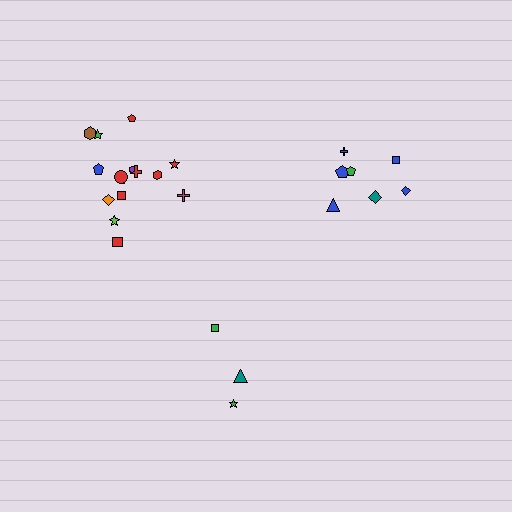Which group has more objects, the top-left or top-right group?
The top-left group.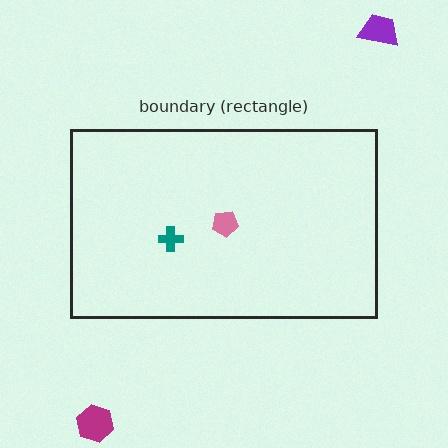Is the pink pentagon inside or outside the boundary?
Inside.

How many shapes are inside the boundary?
2 inside, 2 outside.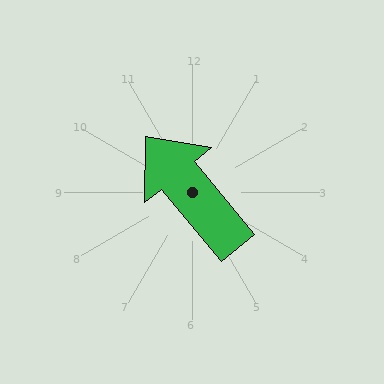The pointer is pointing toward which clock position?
Roughly 11 o'clock.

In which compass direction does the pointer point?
Northwest.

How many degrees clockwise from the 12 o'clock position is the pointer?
Approximately 320 degrees.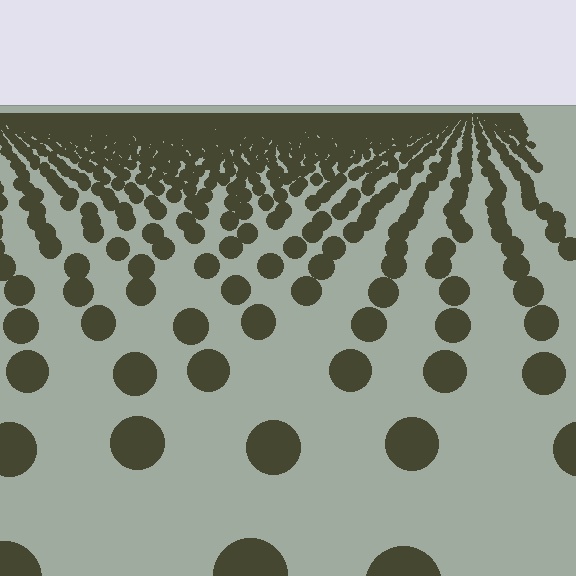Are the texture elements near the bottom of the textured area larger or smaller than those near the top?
Larger. Near the bottom, elements are closer to the viewer and appear at a bigger on-screen size.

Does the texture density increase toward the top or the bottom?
Density increases toward the top.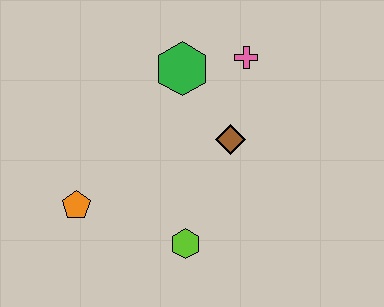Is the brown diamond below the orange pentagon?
No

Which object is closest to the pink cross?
The green hexagon is closest to the pink cross.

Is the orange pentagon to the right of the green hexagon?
No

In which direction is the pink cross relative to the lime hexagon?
The pink cross is above the lime hexagon.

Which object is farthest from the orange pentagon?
The pink cross is farthest from the orange pentagon.